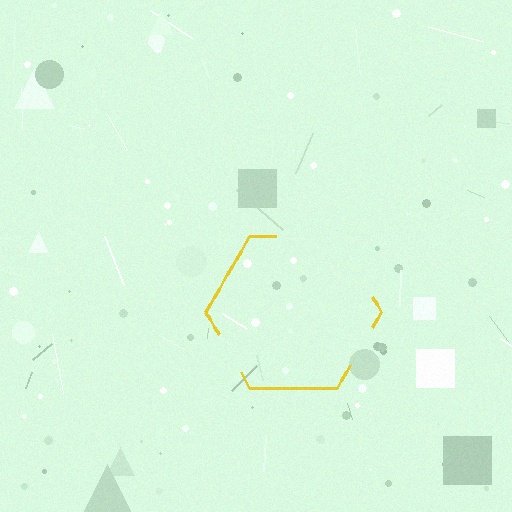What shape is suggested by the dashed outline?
The dashed outline suggests a hexagon.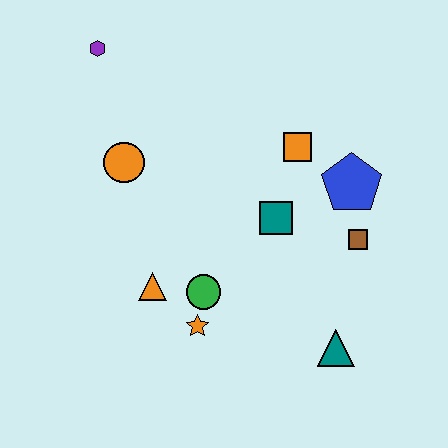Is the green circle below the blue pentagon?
Yes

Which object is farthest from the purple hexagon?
The teal triangle is farthest from the purple hexagon.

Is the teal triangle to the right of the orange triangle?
Yes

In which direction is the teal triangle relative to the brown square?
The teal triangle is below the brown square.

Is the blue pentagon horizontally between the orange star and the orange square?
No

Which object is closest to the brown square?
The blue pentagon is closest to the brown square.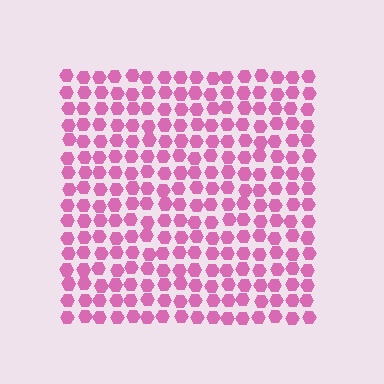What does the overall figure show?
The overall figure shows a square.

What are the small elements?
The small elements are hexagons.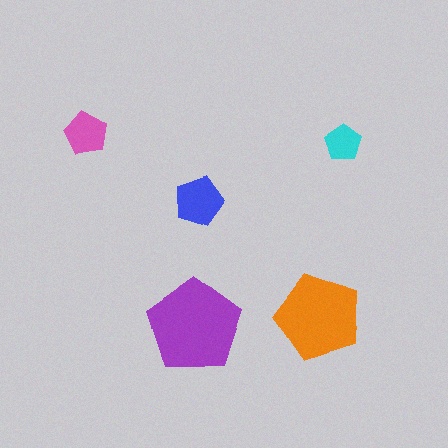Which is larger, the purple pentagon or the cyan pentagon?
The purple one.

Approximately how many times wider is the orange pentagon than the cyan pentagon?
About 2.5 times wider.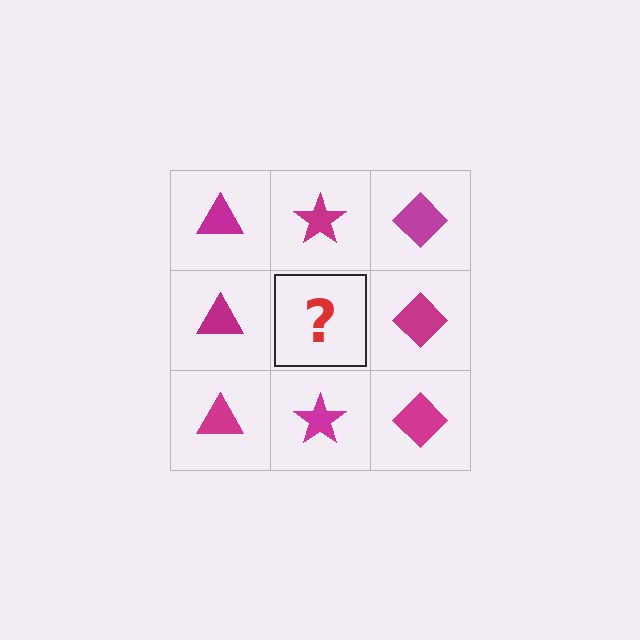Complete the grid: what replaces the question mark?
The question mark should be replaced with a magenta star.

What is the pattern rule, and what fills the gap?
The rule is that each column has a consistent shape. The gap should be filled with a magenta star.